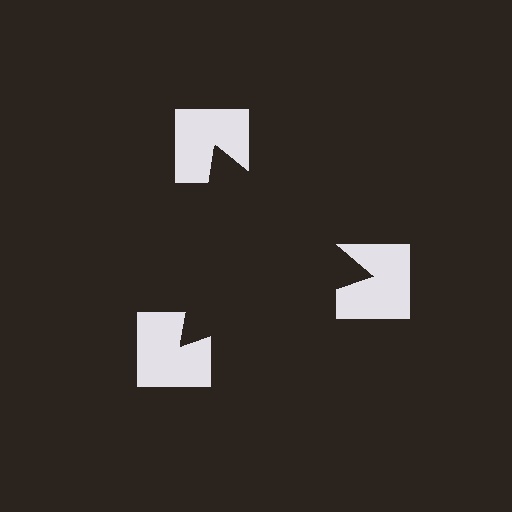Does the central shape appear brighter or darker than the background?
It typically appears slightly darker than the background, even though no actual brightness change is drawn.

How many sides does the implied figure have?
3 sides.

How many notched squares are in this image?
There are 3 — one at each vertex of the illusory triangle.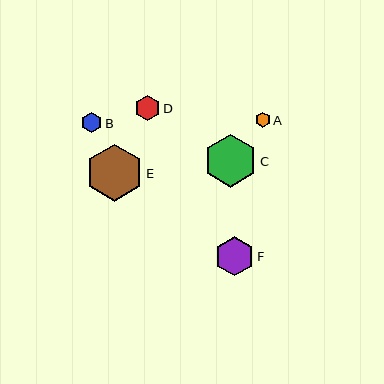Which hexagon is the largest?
Hexagon E is the largest with a size of approximately 57 pixels.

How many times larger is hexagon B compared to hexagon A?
Hexagon B is approximately 1.4 times the size of hexagon A.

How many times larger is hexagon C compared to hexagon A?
Hexagon C is approximately 3.5 times the size of hexagon A.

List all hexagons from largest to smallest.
From largest to smallest: E, C, F, D, B, A.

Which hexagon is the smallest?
Hexagon A is the smallest with a size of approximately 15 pixels.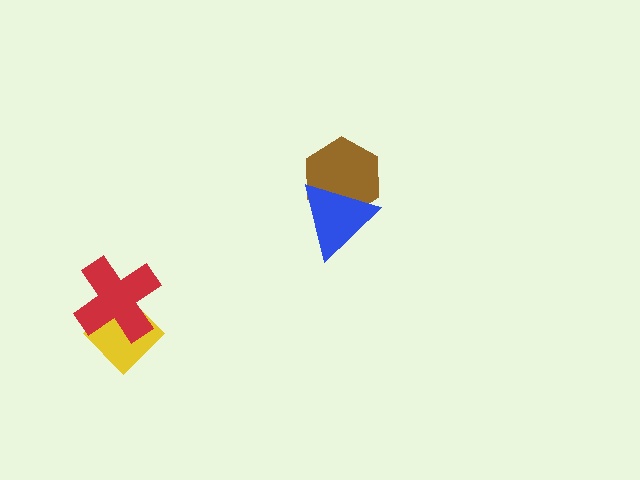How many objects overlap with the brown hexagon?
1 object overlaps with the brown hexagon.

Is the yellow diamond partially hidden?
Yes, it is partially covered by another shape.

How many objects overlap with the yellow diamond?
1 object overlaps with the yellow diamond.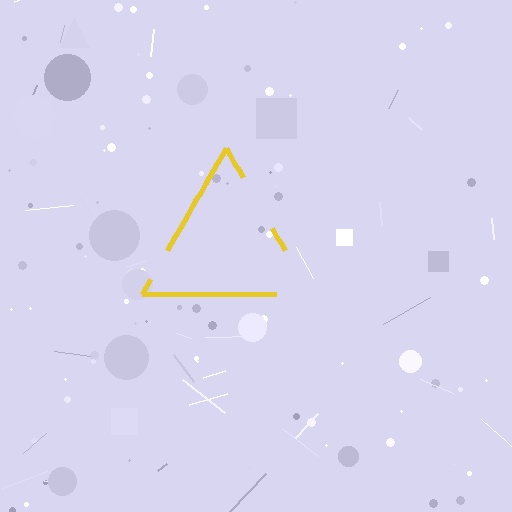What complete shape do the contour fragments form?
The contour fragments form a triangle.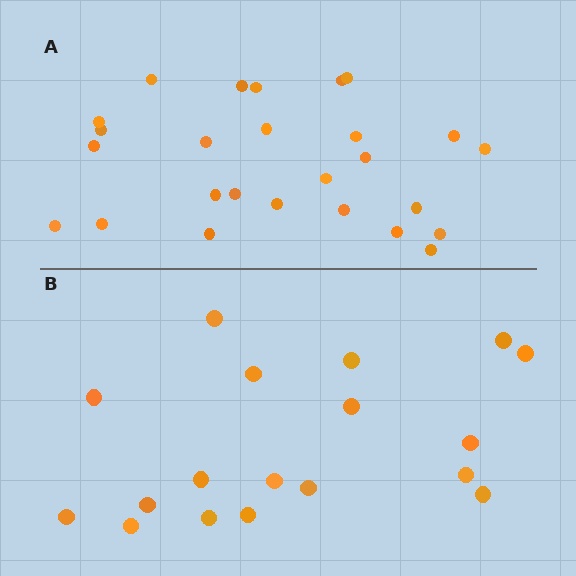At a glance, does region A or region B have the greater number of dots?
Region A (the top region) has more dots.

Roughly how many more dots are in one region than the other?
Region A has roughly 8 or so more dots than region B.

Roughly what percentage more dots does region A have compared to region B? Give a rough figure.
About 45% more.